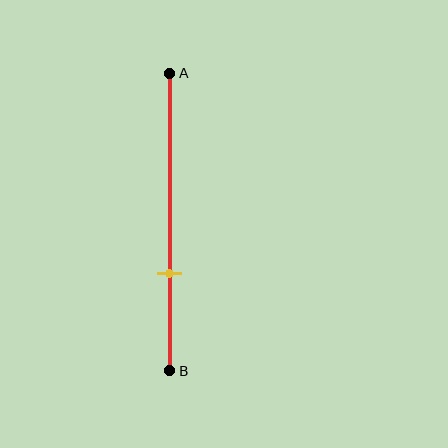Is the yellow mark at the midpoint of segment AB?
No, the mark is at about 65% from A, not at the 50% midpoint.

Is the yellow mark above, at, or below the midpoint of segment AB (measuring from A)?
The yellow mark is below the midpoint of segment AB.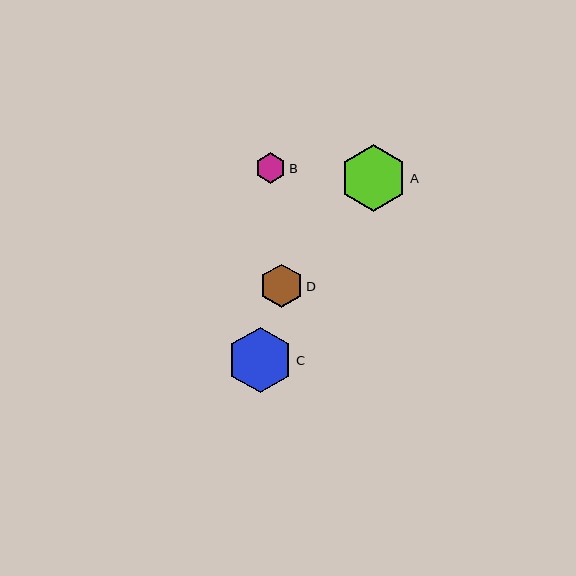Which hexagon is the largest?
Hexagon A is the largest with a size of approximately 67 pixels.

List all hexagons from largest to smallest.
From largest to smallest: A, C, D, B.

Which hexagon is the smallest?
Hexagon B is the smallest with a size of approximately 31 pixels.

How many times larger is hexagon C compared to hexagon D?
Hexagon C is approximately 1.5 times the size of hexagon D.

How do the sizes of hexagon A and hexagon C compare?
Hexagon A and hexagon C are approximately the same size.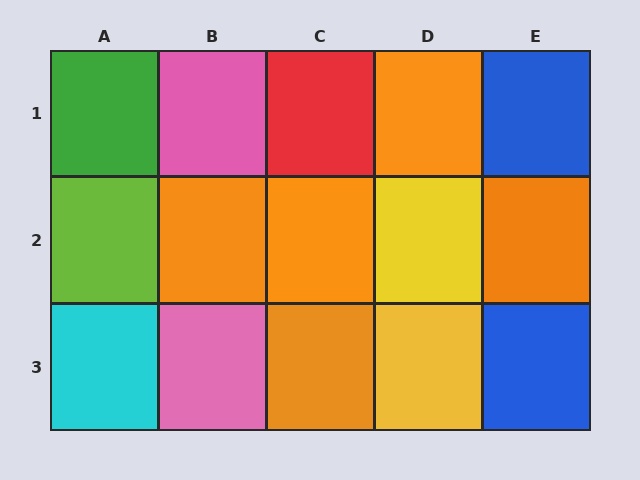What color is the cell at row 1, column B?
Pink.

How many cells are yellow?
2 cells are yellow.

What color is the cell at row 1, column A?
Green.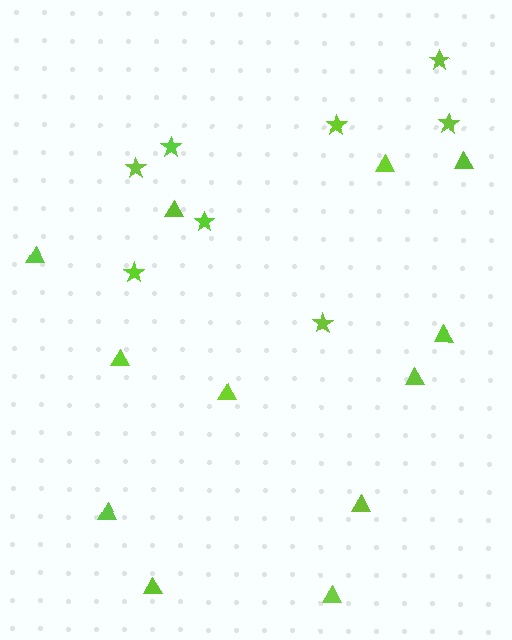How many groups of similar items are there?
There are 2 groups: one group of stars (8) and one group of triangles (12).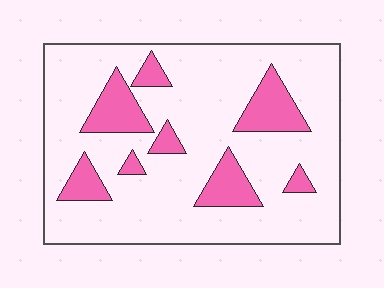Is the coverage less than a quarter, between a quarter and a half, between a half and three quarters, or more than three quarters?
Less than a quarter.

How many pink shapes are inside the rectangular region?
8.